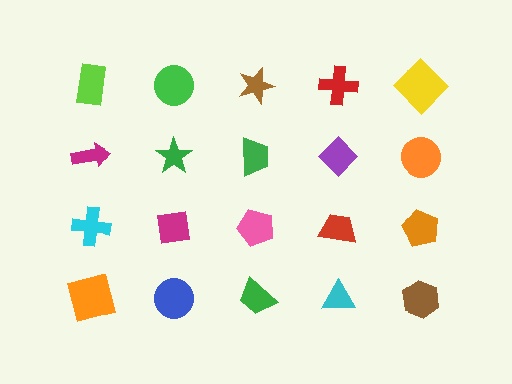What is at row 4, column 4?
A cyan triangle.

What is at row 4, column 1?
An orange square.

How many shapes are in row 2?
5 shapes.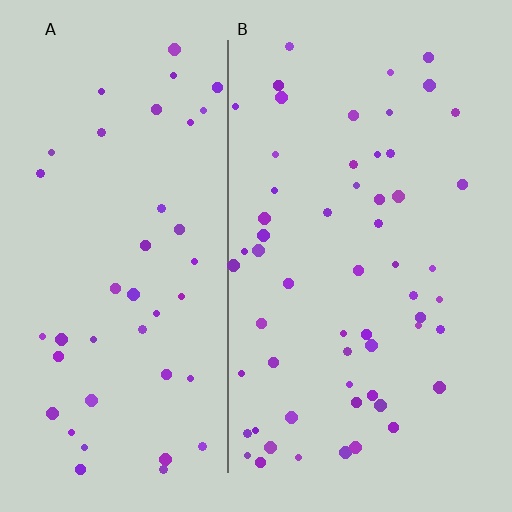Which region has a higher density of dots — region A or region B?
B (the right).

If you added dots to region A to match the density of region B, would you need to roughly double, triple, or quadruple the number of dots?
Approximately double.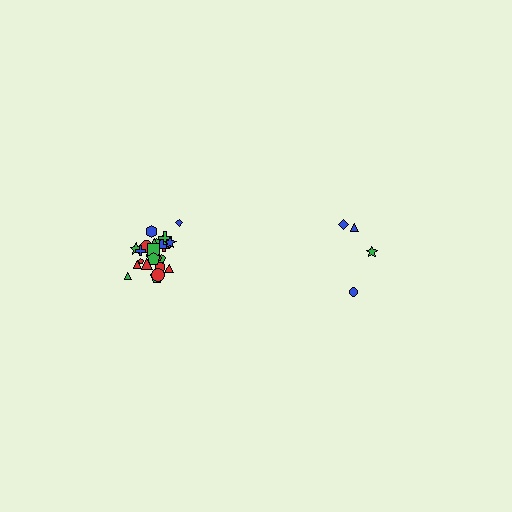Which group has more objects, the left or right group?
The left group.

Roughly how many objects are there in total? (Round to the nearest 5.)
Roughly 30 objects in total.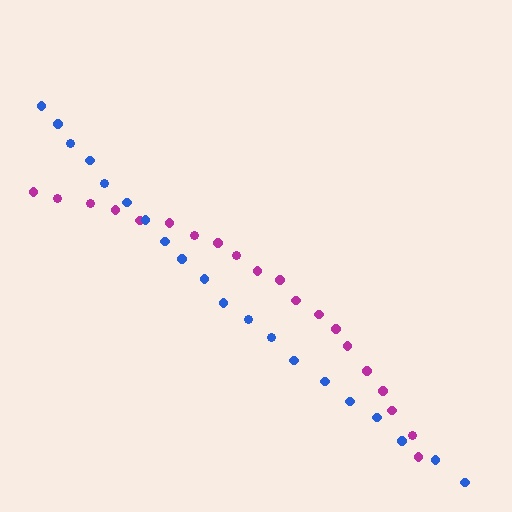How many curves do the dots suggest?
There are 2 distinct paths.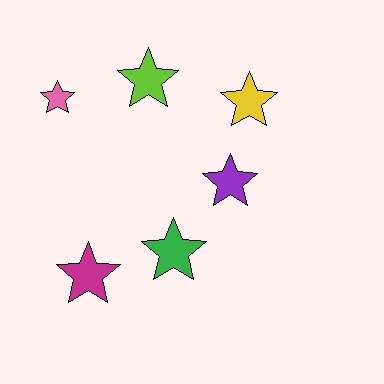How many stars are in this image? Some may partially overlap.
There are 6 stars.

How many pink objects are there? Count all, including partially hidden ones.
There is 1 pink object.